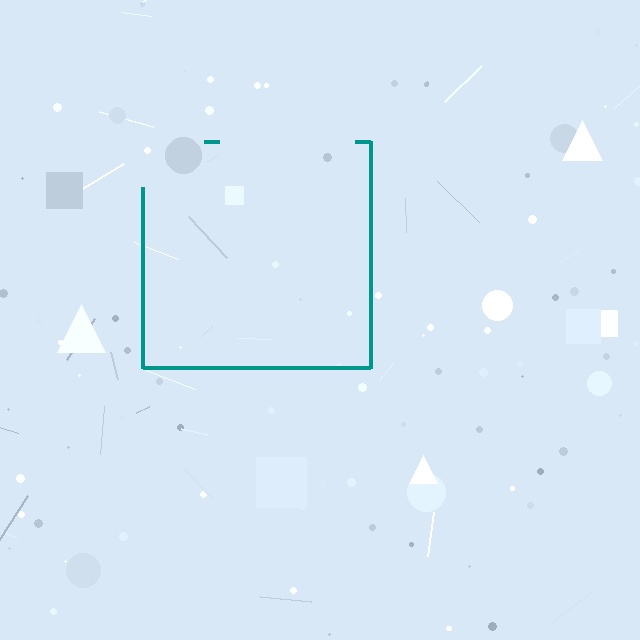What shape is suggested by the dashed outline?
The dashed outline suggests a square.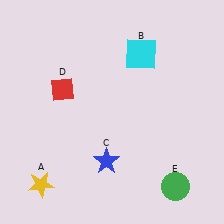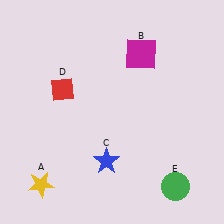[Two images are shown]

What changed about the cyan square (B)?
In Image 1, B is cyan. In Image 2, it changed to magenta.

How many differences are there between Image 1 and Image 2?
There is 1 difference between the two images.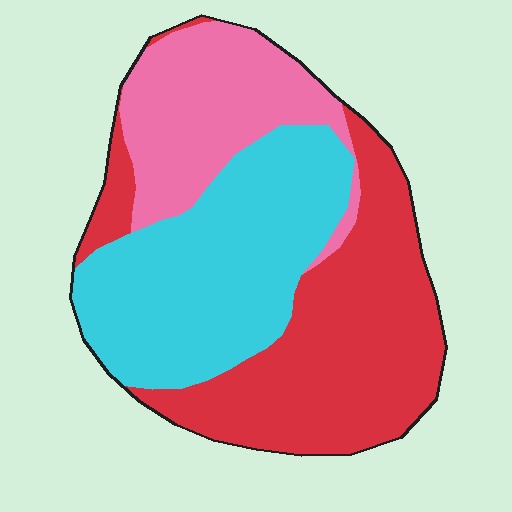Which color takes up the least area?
Pink, at roughly 25%.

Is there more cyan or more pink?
Cyan.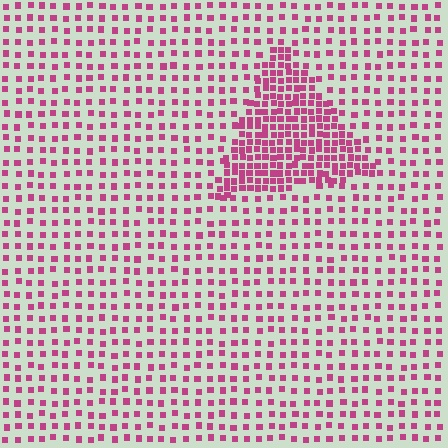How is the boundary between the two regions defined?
The boundary is defined by a change in element density (approximately 2.4x ratio). All elements are the same color, size, and shape.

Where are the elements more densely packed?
The elements are more densely packed inside the triangle boundary.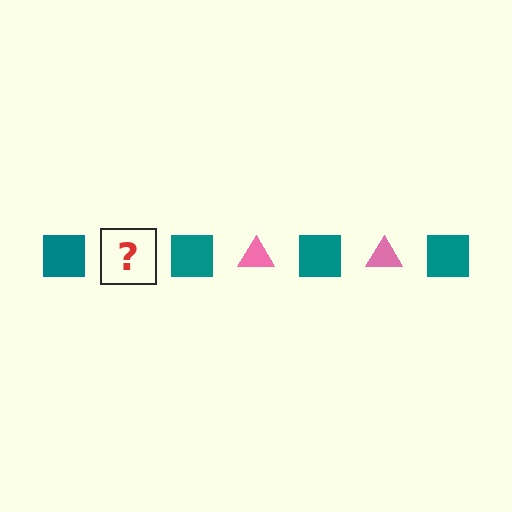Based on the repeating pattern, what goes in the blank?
The blank should be a pink triangle.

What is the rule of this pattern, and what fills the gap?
The rule is that the pattern alternates between teal square and pink triangle. The gap should be filled with a pink triangle.